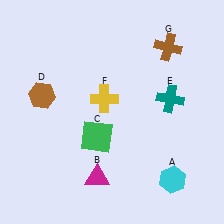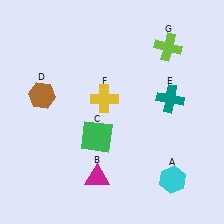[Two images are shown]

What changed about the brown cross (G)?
In Image 1, G is brown. In Image 2, it changed to lime.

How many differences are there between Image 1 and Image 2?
There is 1 difference between the two images.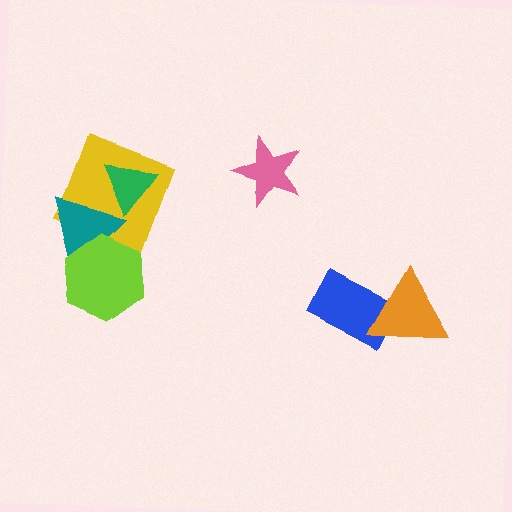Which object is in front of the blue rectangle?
The orange triangle is in front of the blue rectangle.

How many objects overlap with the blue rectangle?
1 object overlaps with the blue rectangle.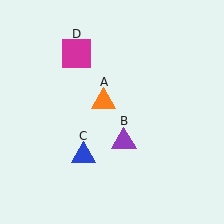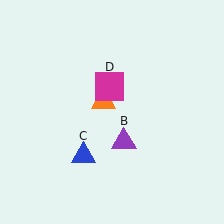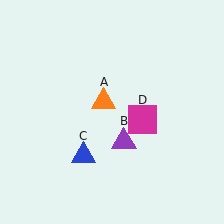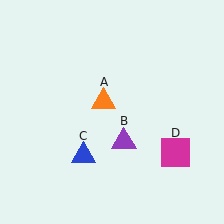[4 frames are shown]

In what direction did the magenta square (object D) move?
The magenta square (object D) moved down and to the right.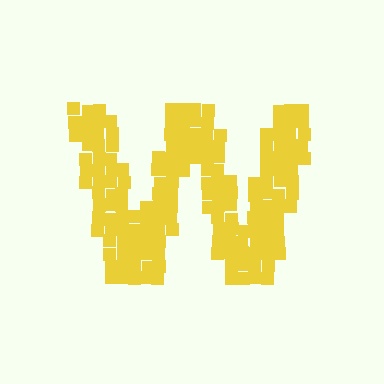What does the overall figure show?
The overall figure shows the letter W.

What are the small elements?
The small elements are squares.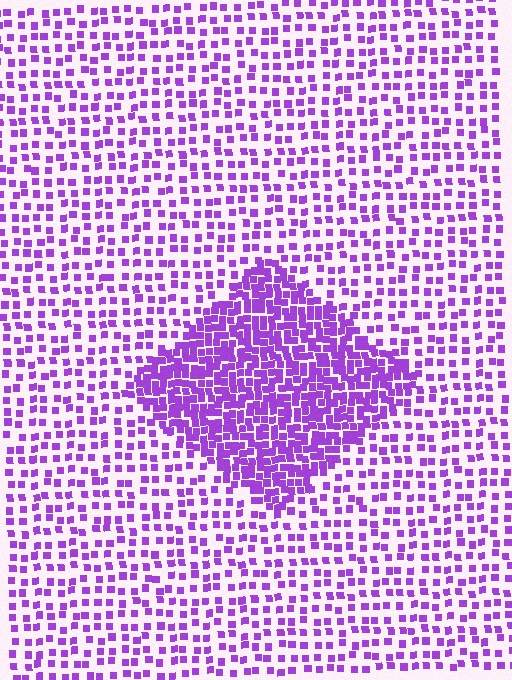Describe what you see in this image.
The image contains small purple elements arranged at two different densities. A diamond-shaped region is visible where the elements are more densely packed than the surrounding area.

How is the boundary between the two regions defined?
The boundary is defined by a change in element density (approximately 2.4x ratio). All elements are the same color, size, and shape.